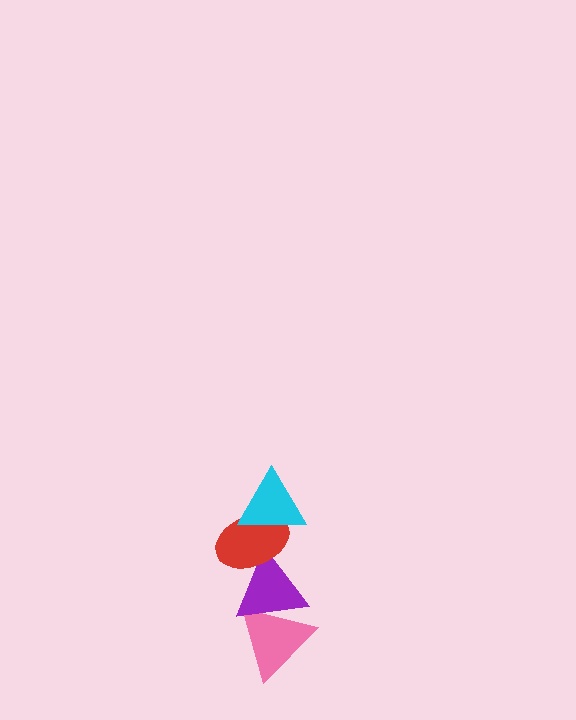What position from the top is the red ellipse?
The red ellipse is 2nd from the top.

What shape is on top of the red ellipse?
The cyan triangle is on top of the red ellipse.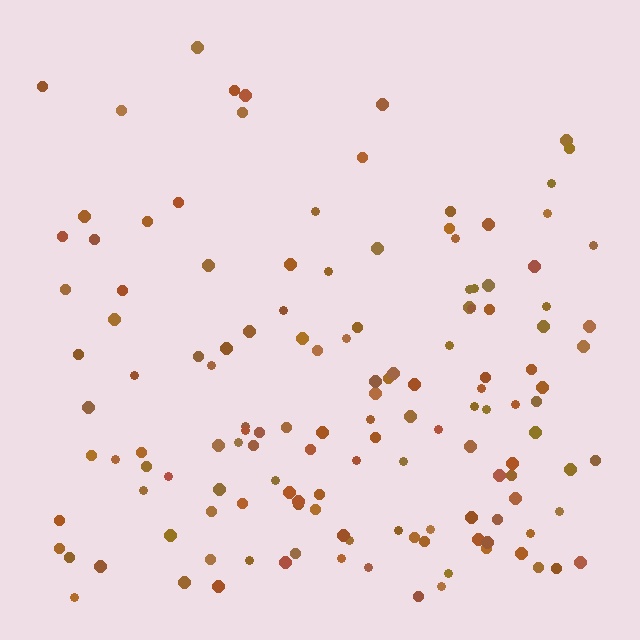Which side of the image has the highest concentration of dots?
The bottom.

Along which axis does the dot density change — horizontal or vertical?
Vertical.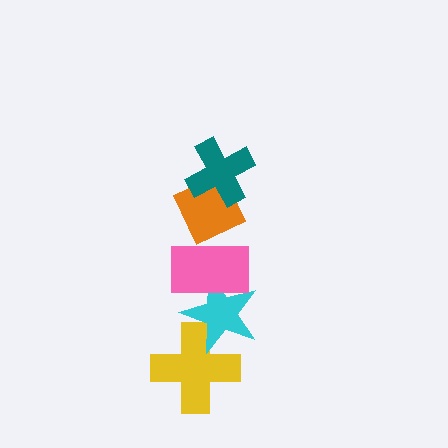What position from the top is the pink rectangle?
The pink rectangle is 3rd from the top.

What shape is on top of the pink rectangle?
The orange diamond is on top of the pink rectangle.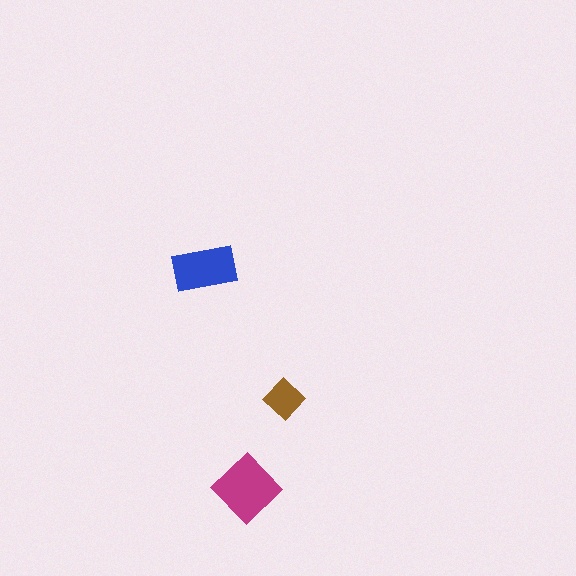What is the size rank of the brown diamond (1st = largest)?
3rd.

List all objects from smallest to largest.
The brown diamond, the blue rectangle, the magenta diamond.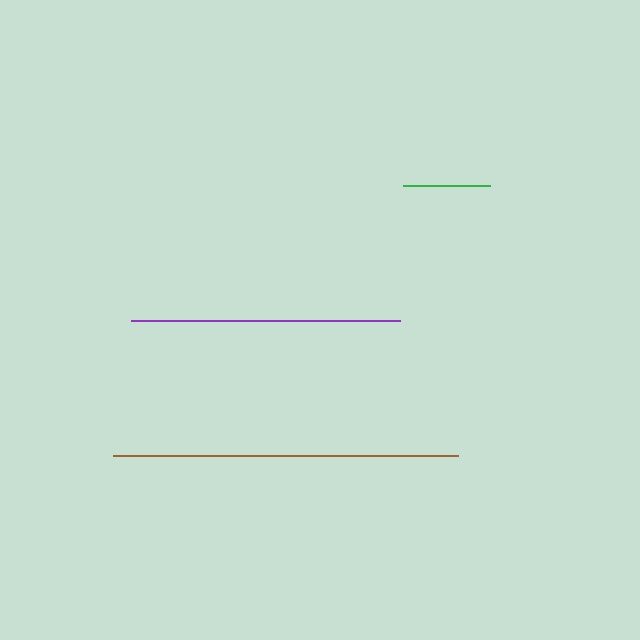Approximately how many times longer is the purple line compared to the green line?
The purple line is approximately 3.1 times the length of the green line.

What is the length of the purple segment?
The purple segment is approximately 269 pixels long.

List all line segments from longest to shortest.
From longest to shortest: brown, purple, green.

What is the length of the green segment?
The green segment is approximately 87 pixels long.